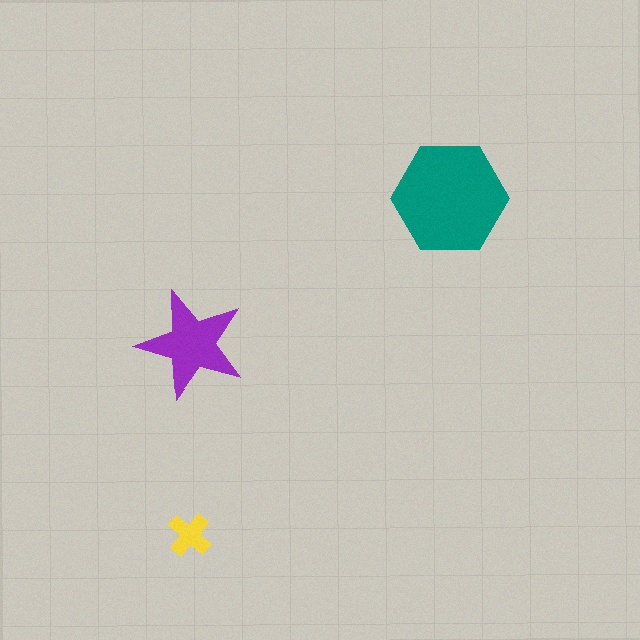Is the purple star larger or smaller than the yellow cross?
Larger.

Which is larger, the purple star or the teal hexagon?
The teal hexagon.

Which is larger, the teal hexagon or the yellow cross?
The teal hexagon.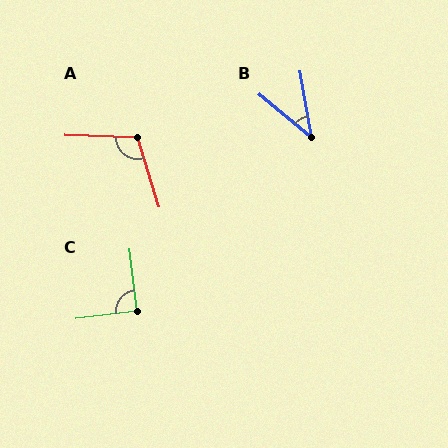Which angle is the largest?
A, at approximately 109 degrees.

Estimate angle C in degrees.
Approximately 91 degrees.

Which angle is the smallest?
B, at approximately 40 degrees.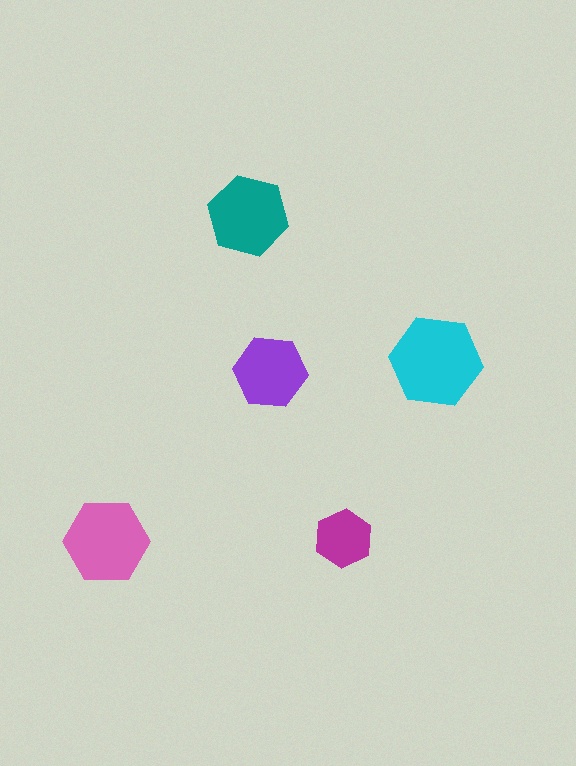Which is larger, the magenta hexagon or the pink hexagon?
The pink one.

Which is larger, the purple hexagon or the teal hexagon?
The teal one.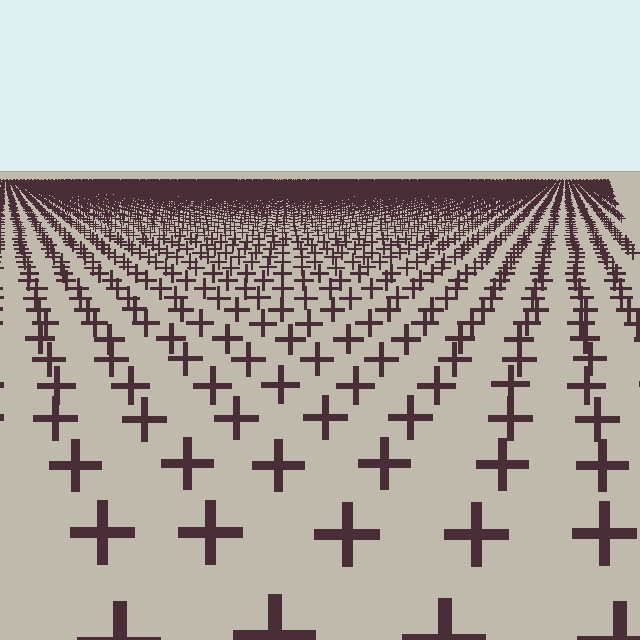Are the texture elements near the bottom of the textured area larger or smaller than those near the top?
Larger. Near the bottom, elements are closer to the viewer and appear at a bigger on-screen size.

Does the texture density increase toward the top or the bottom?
Density increases toward the top.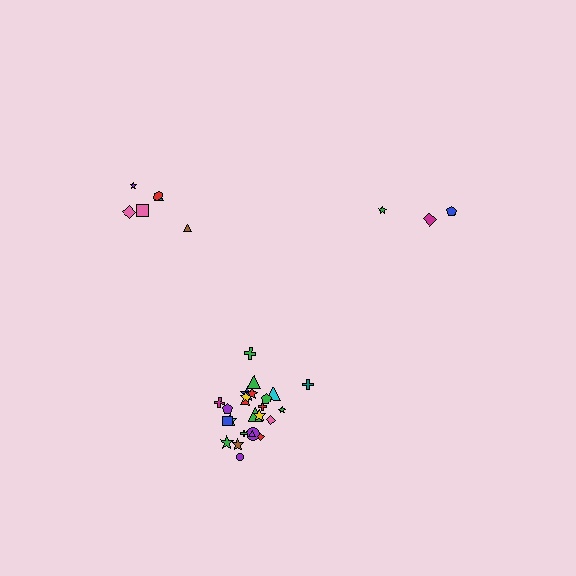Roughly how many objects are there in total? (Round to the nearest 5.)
Roughly 35 objects in total.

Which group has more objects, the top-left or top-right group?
The top-left group.